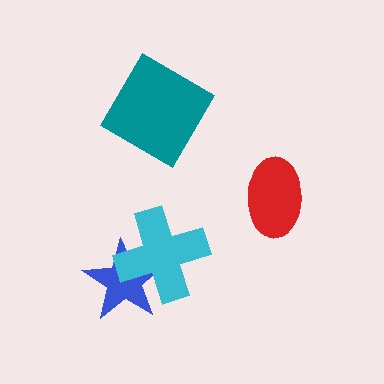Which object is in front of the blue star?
The cyan cross is in front of the blue star.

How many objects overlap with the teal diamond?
0 objects overlap with the teal diamond.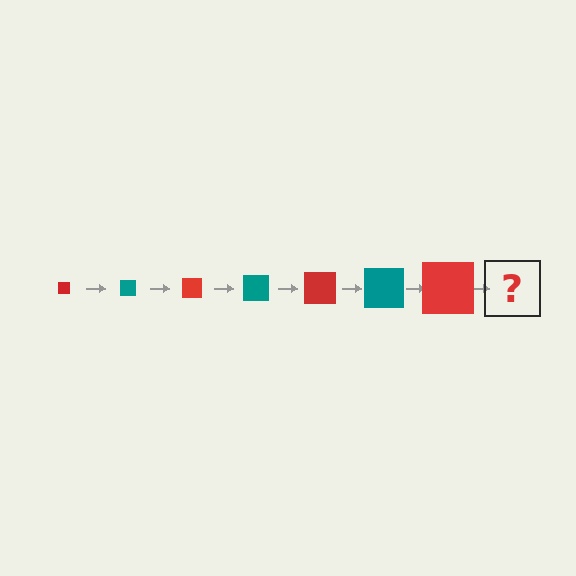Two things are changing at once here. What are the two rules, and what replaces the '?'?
The two rules are that the square grows larger each step and the color cycles through red and teal. The '?' should be a teal square, larger than the previous one.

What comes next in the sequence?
The next element should be a teal square, larger than the previous one.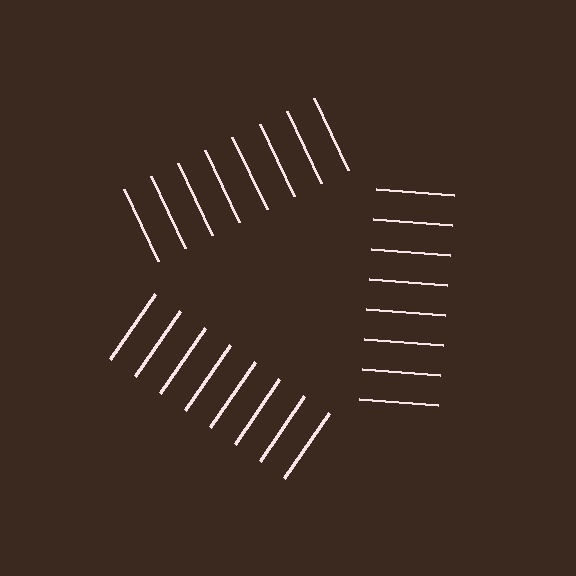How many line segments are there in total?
24 — 8 along each of the 3 edges.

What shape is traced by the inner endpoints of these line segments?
An illusory triangle — the line segments terminate on its edges but no continuous stroke is drawn.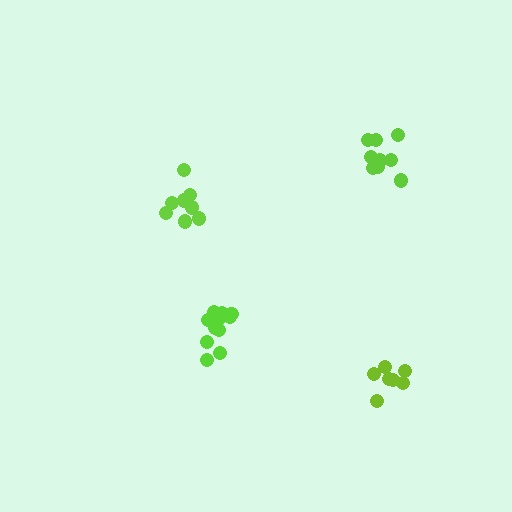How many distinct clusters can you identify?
There are 4 distinct clusters.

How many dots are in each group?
Group 1: 7 dots, Group 2: 8 dots, Group 3: 12 dots, Group 4: 10 dots (37 total).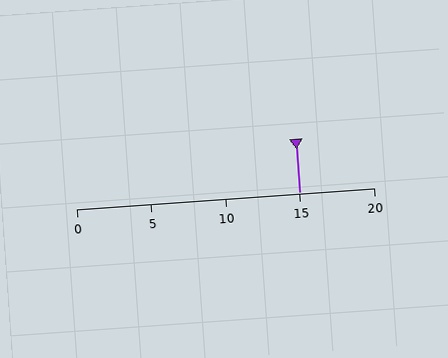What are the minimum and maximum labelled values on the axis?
The axis runs from 0 to 20.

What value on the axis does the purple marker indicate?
The marker indicates approximately 15.